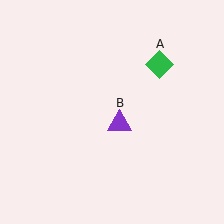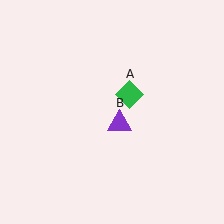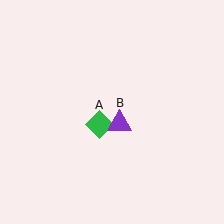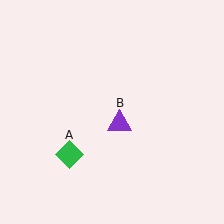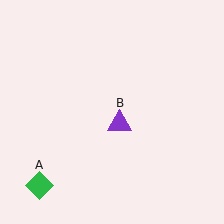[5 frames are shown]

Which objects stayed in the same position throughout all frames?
Purple triangle (object B) remained stationary.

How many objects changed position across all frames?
1 object changed position: green diamond (object A).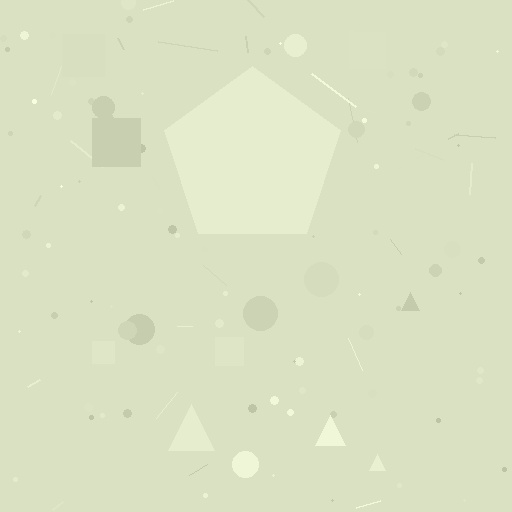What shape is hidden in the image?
A pentagon is hidden in the image.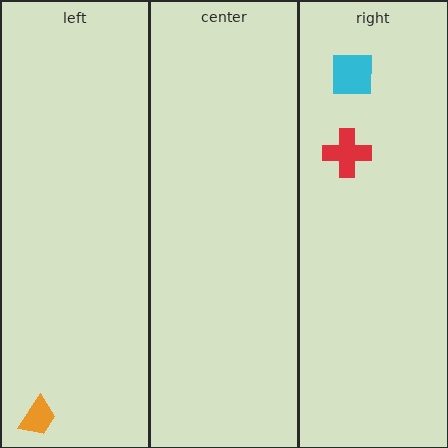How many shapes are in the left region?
1.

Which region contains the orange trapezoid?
The left region.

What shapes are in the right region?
The red cross, the cyan square.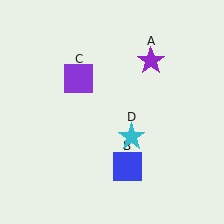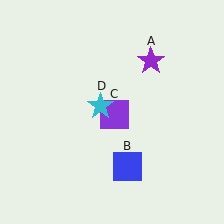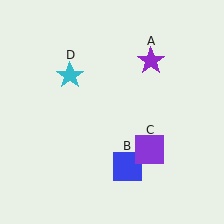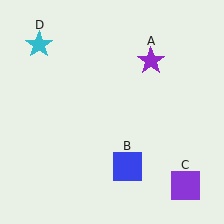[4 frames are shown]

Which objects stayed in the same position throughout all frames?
Purple star (object A) and blue square (object B) remained stationary.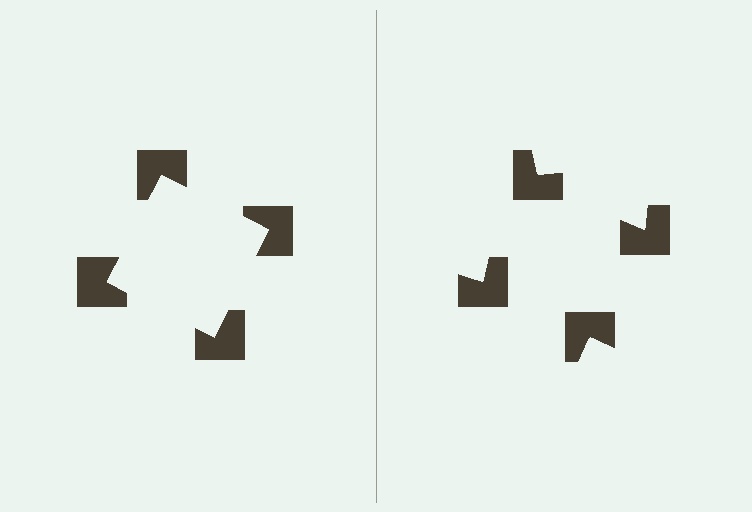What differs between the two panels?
The notched squares are positioned identically on both sides; only the wedge orientations differ. On the left they align to a square; on the right they are misaligned.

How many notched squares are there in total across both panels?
8 — 4 on each side.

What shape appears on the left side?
An illusory square.